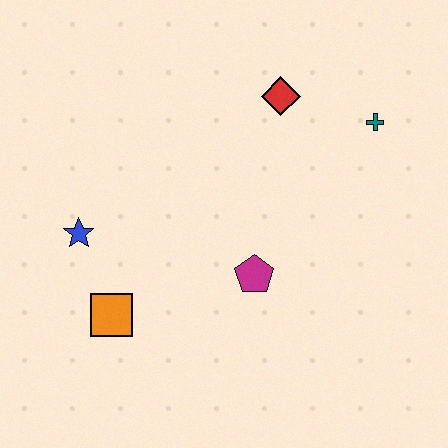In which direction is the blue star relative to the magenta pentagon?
The blue star is to the left of the magenta pentagon.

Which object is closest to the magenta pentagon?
The orange square is closest to the magenta pentagon.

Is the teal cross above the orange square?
Yes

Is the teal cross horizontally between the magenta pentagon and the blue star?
No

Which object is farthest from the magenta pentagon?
The teal cross is farthest from the magenta pentagon.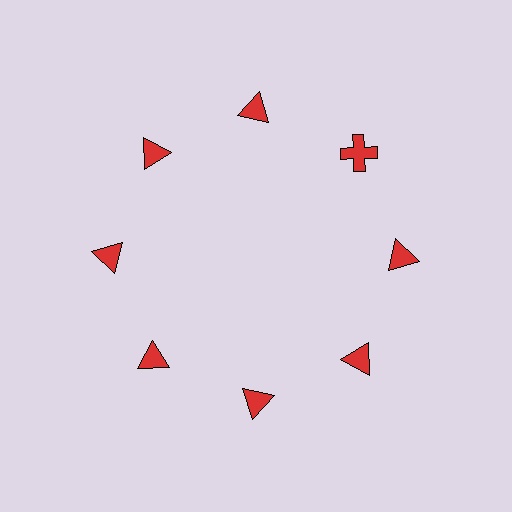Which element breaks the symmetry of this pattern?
The red cross at roughly the 2 o'clock position breaks the symmetry. All other shapes are red triangles.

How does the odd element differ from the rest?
It has a different shape: cross instead of triangle.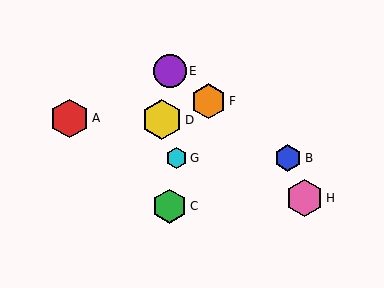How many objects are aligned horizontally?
2 objects (B, G) are aligned horizontally.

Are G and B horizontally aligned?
Yes, both are at y≈158.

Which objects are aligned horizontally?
Objects B, G are aligned horizontally.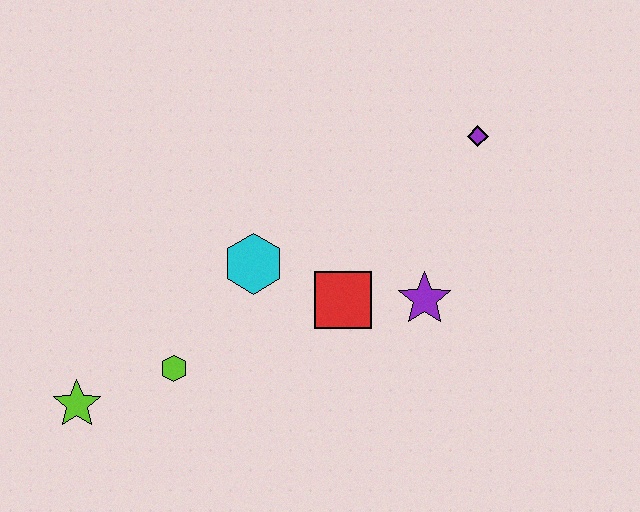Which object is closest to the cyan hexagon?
The red square is closest to the cyan hexagon.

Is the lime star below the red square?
Yes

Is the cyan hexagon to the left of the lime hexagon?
No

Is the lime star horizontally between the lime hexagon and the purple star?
No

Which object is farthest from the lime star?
The purple diamond is farthest from the lime star.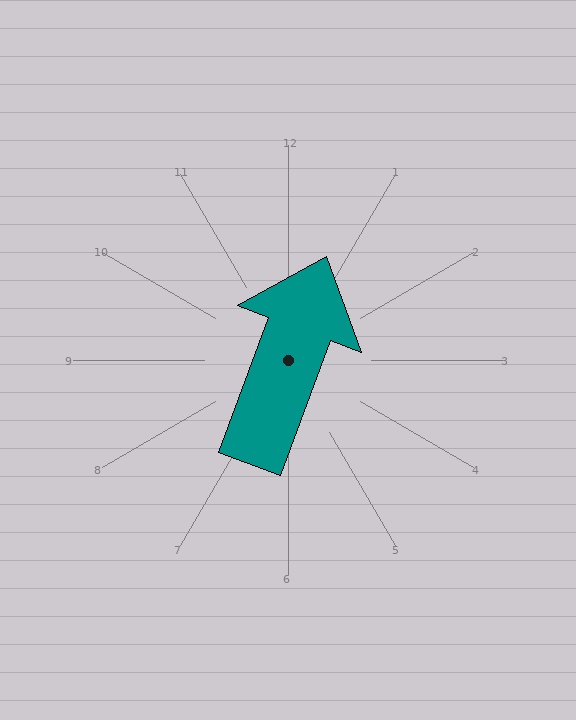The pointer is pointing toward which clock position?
Roughly 1 o'clock.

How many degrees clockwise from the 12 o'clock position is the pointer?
Approximately 20 degrees.